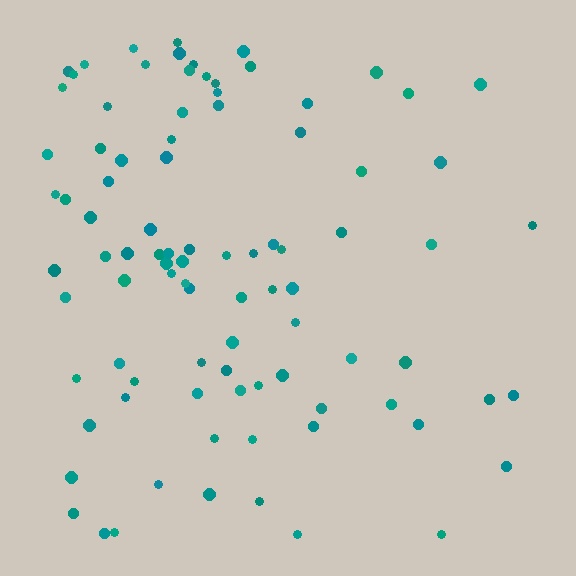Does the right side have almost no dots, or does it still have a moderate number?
Still a moderate number, just noticeably fewer than the left.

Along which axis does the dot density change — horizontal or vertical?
Horizontal.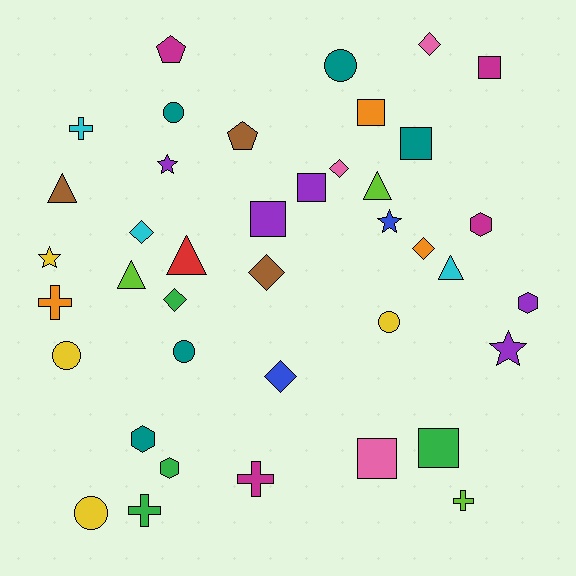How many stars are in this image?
There are 4 stars.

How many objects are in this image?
There are 40 objects.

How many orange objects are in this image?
There are 3 orange objects.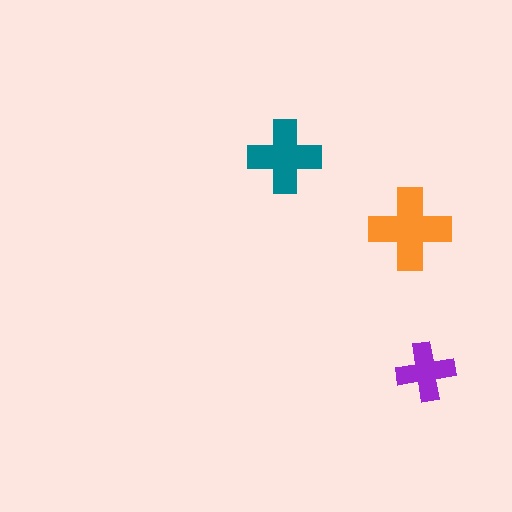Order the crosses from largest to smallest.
the orange one, the teal one, the purple one.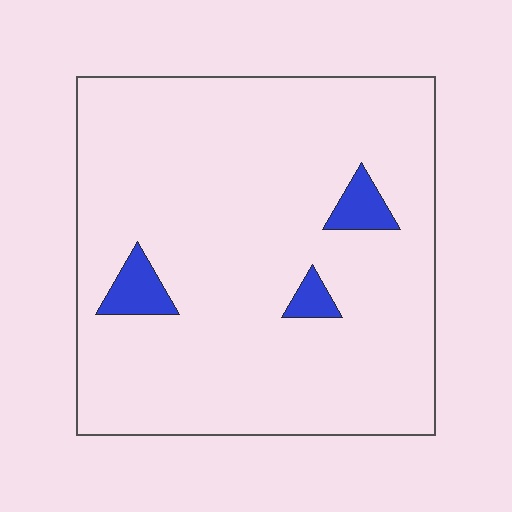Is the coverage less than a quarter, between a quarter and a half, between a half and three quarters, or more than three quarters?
Less than a quarter.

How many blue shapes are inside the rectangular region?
3.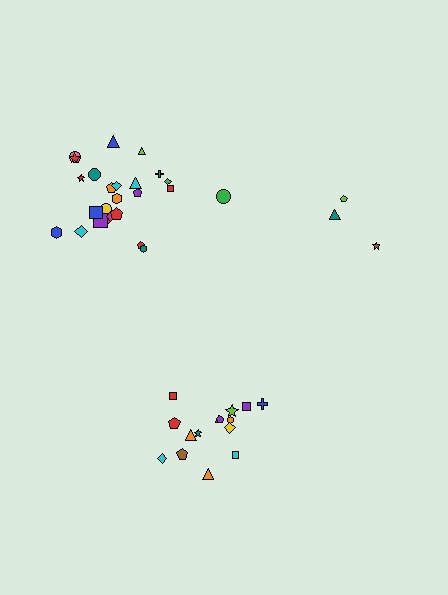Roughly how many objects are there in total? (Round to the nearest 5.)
Roughly 45 objects in total.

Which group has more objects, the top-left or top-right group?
The top-left group.